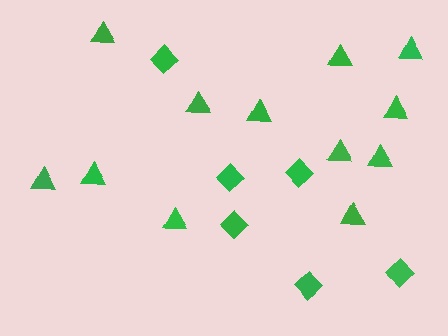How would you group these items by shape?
There are 2 groups: one group of triangles (12) and one group of diamonds (6).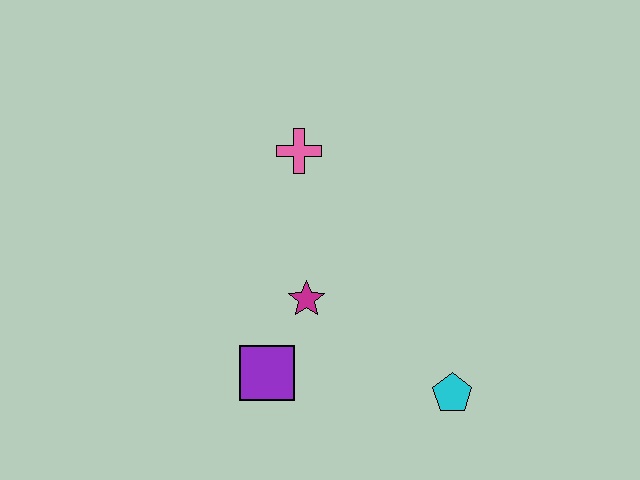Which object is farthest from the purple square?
The pink cross is farthest from the purple square.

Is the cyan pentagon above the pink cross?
No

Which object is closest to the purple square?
The magenta star is closest to the purple square.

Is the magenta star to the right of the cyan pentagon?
No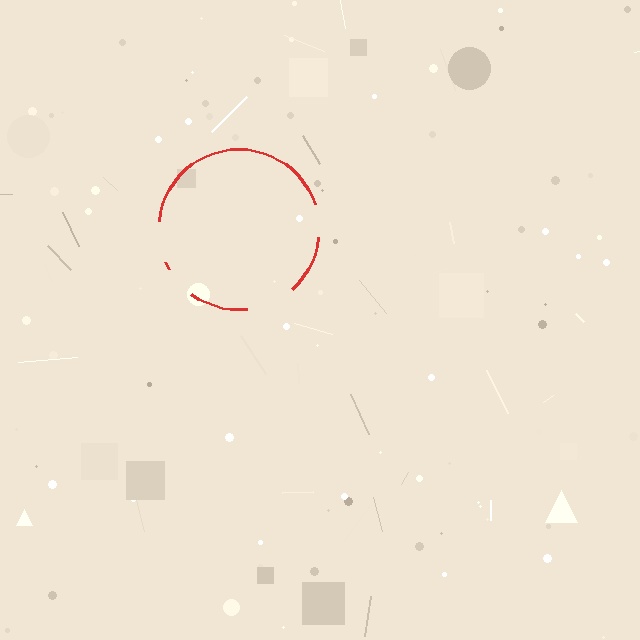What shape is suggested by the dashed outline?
The dashed outline suggests a circle.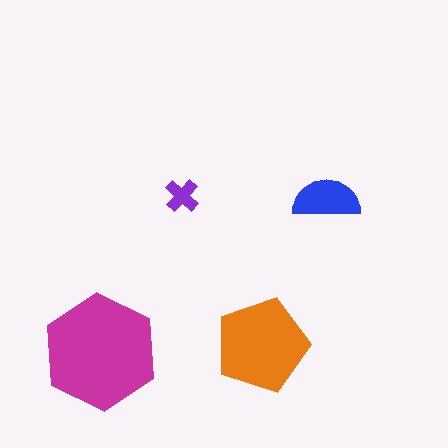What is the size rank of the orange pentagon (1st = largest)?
2nd.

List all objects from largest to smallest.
The magenta hexagon, the orange pentagon, the blue semicircle, the purple cross.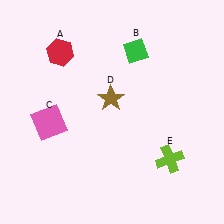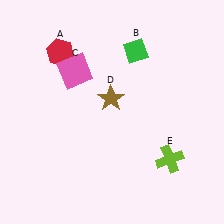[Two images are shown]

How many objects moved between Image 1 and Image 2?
1 object moved between the two images.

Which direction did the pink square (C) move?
The pink square (C) moved up.